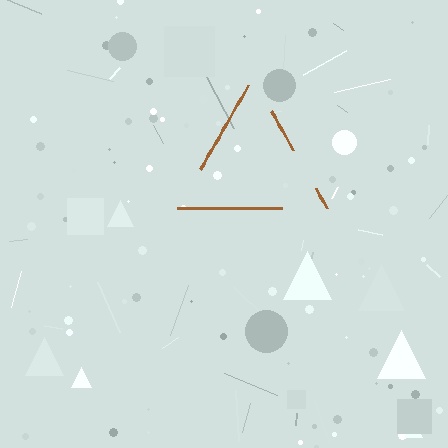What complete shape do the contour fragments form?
The contour fragments form a triangle.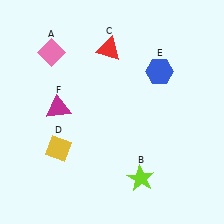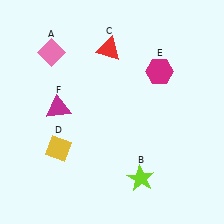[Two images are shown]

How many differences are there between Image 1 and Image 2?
There is 1 difference between the two images.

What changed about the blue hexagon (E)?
In Image 1, E is blue. In Image 2, it changed to magenta.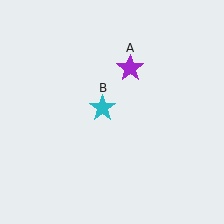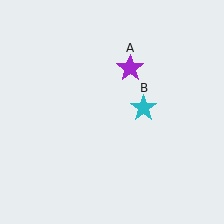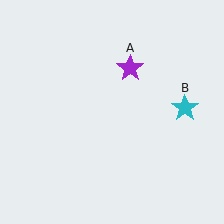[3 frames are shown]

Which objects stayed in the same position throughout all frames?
Purple star (object A) remained stationary.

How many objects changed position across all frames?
1 object changed position: cyan star (object B).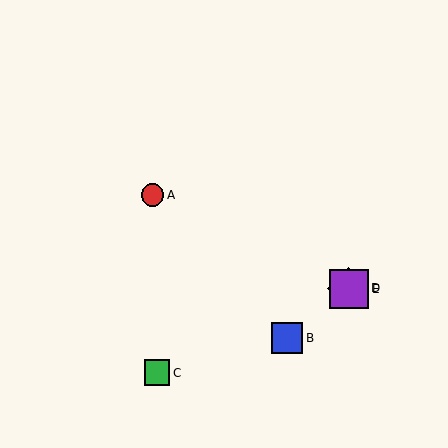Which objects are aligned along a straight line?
Objects A, D, E are aligned along a straight line.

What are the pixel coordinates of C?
Object C is at (157, 373).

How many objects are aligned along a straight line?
3 objects (A, D, E) are aligned along a straight line.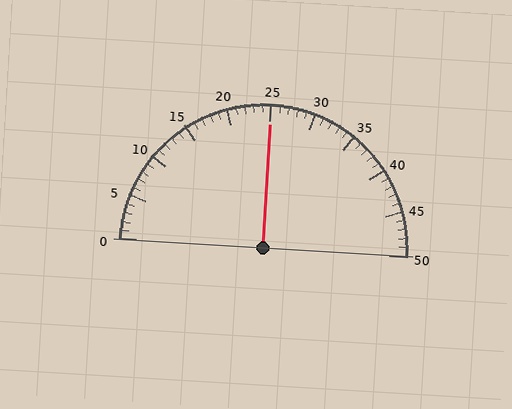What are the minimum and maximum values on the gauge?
The gauge ranges from 0 to 50.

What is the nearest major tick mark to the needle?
The nearest major tick mark is 25.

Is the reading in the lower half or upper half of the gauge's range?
The reading is in the upper half of the range (0 to 50).